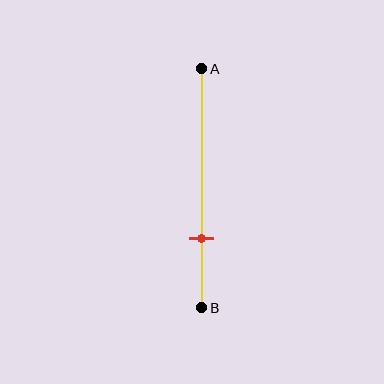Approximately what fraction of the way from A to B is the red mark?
The red mark is approximately 70% of the way from A to B.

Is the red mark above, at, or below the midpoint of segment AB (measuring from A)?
The red mark is below the midpoint of segment AB.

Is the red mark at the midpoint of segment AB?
No, the mark is at about 70% from A, not at the 50% midpoint.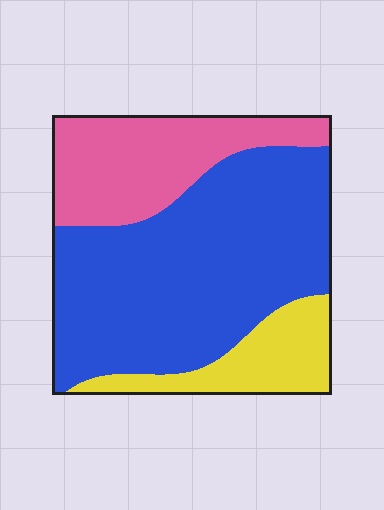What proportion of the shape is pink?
Pink covers roughly 25% of the shape.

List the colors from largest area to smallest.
From largest to smallest: blue, pink, yellow.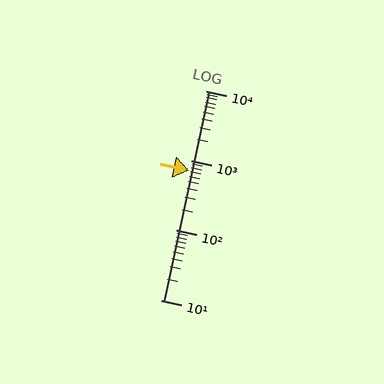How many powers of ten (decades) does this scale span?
The scale spans 3 decades, from 10 to 10000.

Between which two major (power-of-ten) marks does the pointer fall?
The pointer is between 100 and 1000.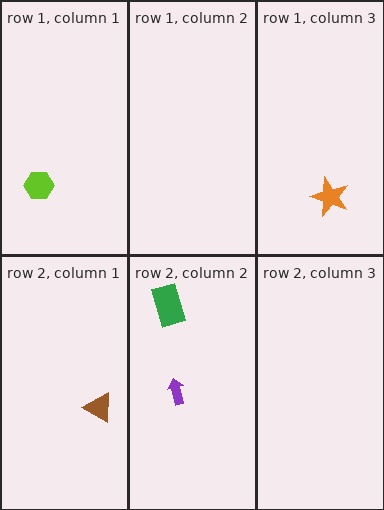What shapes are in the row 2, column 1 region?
The brown triangle.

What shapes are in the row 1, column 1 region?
The lime hexagon.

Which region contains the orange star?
The row 1, column 3 region.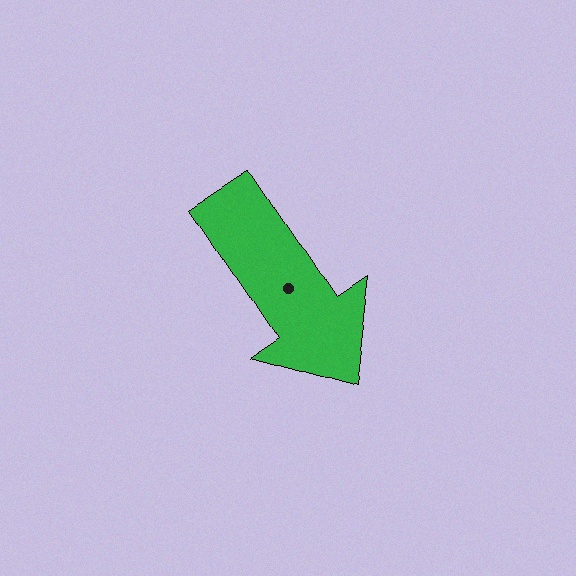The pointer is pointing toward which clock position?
Roughly 5 o'clock.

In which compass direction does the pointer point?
Southeast.